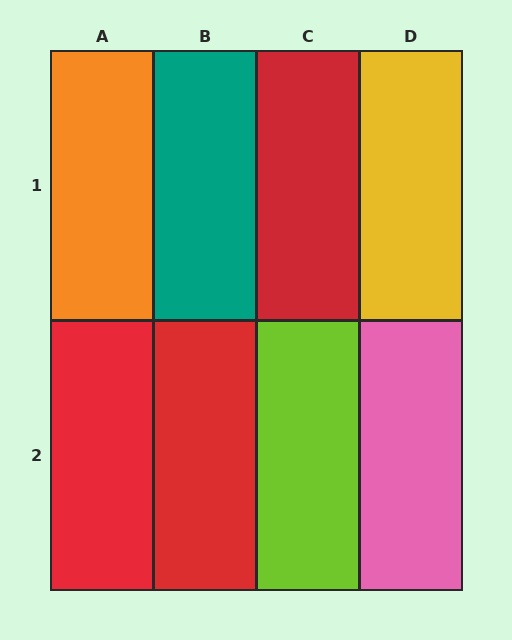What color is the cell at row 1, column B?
Teal.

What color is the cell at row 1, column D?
Yellow.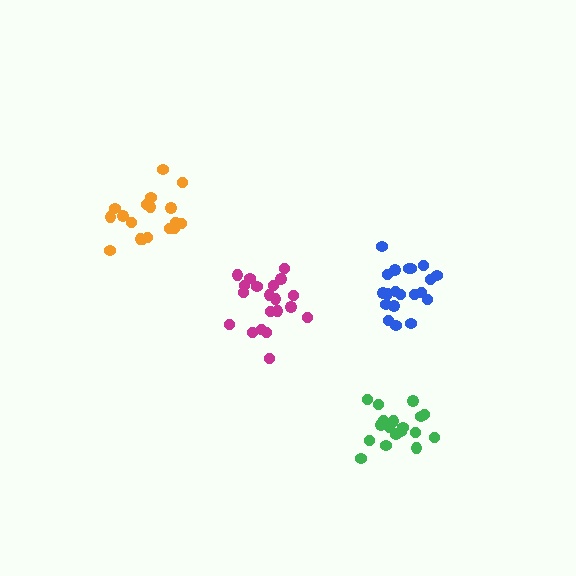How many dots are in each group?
Group 1: 18 dots, Group 2: 19 dots, Group 3: 20 dots, Group 4: 20 dots (77 total).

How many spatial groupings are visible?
There are 4 spatial groupings.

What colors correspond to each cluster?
The clusters are colored: orange, green, magenta, blue.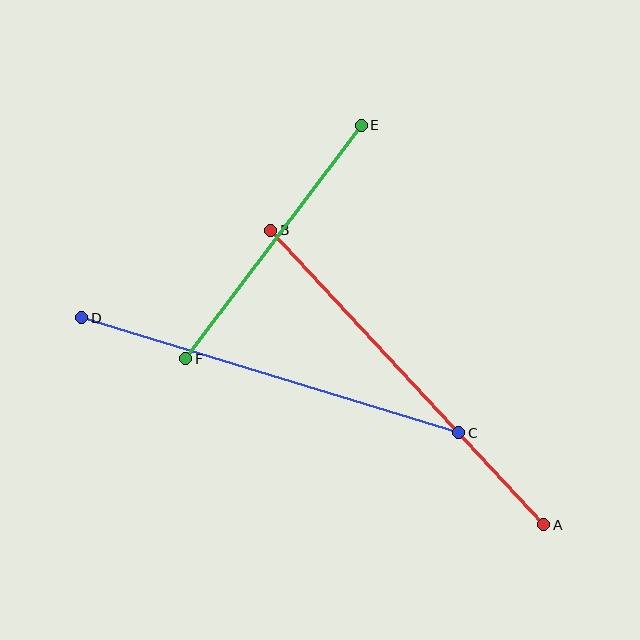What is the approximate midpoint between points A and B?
The midpoint is at approximately (407, 377) pixels.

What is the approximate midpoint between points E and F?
The midpoint is at approximately (274, 242) pixels.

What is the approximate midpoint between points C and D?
The midpoint is at approximately (270, 375) pixels.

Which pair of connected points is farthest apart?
Points A and B are farthest apart.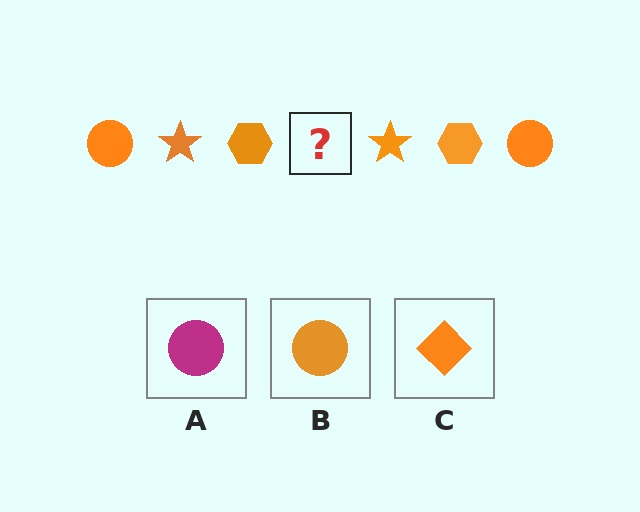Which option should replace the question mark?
Option B.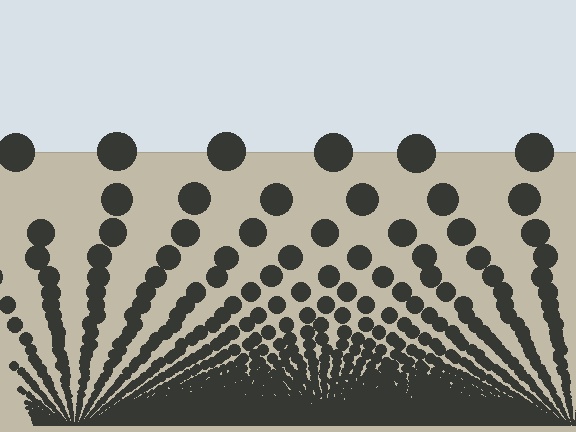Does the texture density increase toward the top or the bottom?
Density increases toward the bottom.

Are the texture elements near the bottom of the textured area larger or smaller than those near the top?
Smaller. The gradient is inverted — elements near the bottom are smaller and denser.